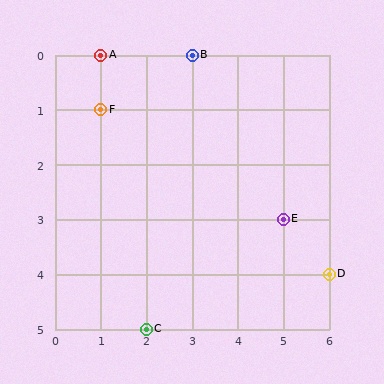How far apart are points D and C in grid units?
Points D and C are 4 columns and 1 row apart (about 4.1 grid units diagonally).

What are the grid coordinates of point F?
Point F is at grid coordinates (1, 1).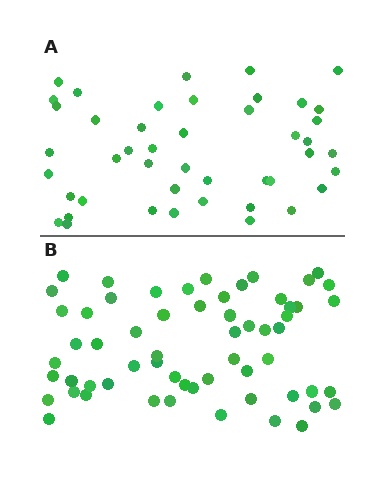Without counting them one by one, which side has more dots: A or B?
Region B (the bottom region) has more dots.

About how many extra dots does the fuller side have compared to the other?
Region B has approximately 15 more dots than region A.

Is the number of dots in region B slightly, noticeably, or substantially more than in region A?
Region B has noticeably more, but not dramatically so. The ratio is roughly 1.3 to 1.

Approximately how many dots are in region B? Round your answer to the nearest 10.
About 60 dots.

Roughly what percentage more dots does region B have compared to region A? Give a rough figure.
About 35% more.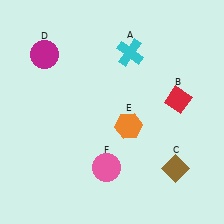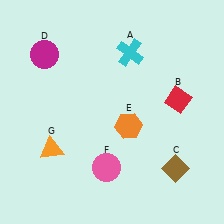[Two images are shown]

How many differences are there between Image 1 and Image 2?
There is 1 difference between the two images.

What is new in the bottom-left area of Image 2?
An orange triangle (G) was added in the bottom-left area of Image 2.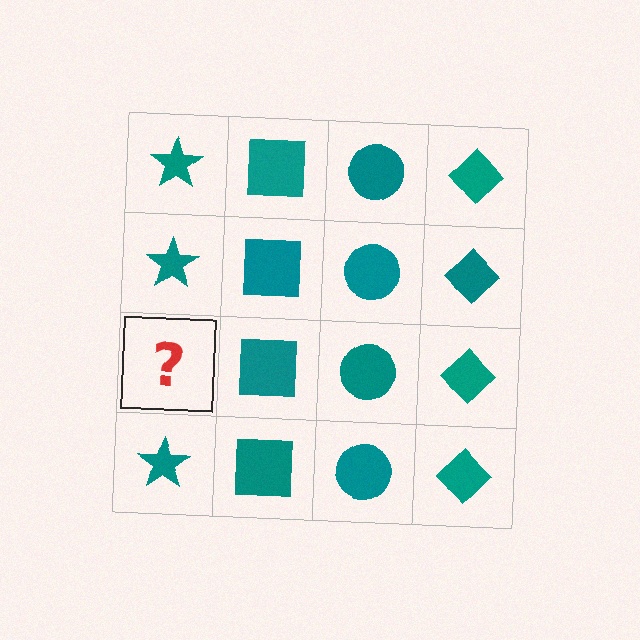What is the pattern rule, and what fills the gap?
The rule is that each column has a consistent shape. The gap should be filled with a teal star.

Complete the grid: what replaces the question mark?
The question mark should be replaced with a teal star.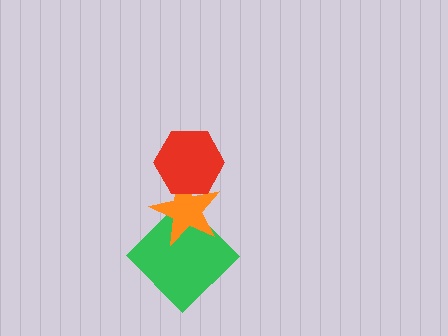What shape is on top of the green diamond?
The orange star is on top of the green diamond.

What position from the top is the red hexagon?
The red hexagon is 1st from the top.